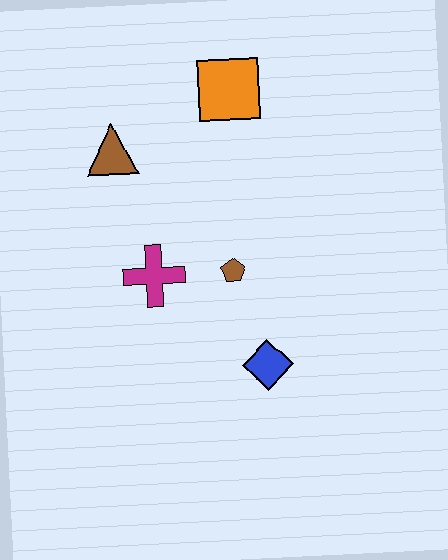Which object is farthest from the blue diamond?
The orange square is farthest from the blue diamond.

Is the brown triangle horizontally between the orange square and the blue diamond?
No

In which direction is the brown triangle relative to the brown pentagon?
The brown triangle is above the brown pentagon.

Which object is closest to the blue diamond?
The brown pentagon is closest to the blue diamond.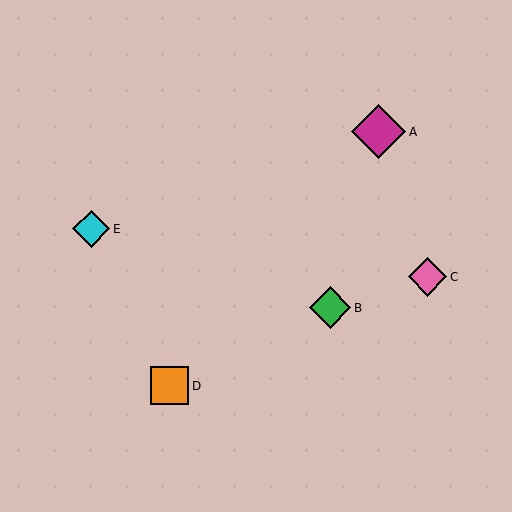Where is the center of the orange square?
The center of the orange square is at (170, 386).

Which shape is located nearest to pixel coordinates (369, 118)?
The magenta diamond (labeled A) at (379, 132) is nearest to that location.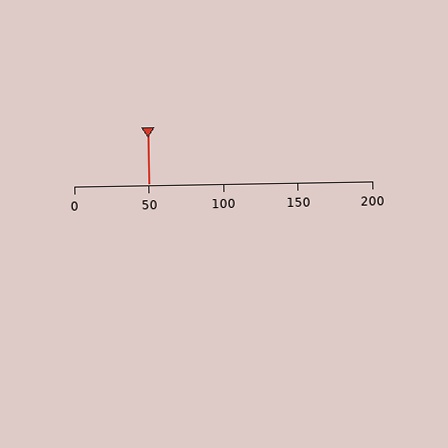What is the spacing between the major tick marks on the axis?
The major ticks are spaced 50 apart.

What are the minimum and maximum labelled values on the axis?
The axis runs from 0 to 200.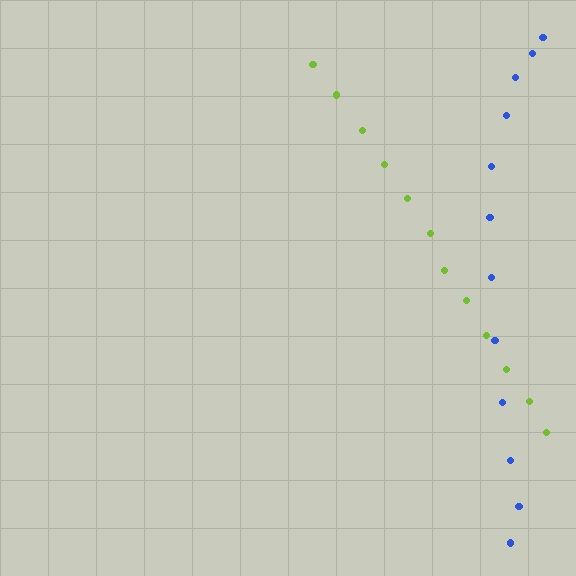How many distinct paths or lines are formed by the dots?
There are 2 distinct paths.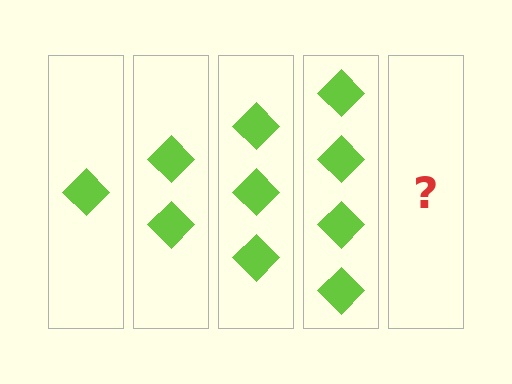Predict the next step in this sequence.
The next step is 5 diamonds.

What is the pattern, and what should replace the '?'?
The pattern is that each step adds one more diamond. The '?' should be 5 diamonds.